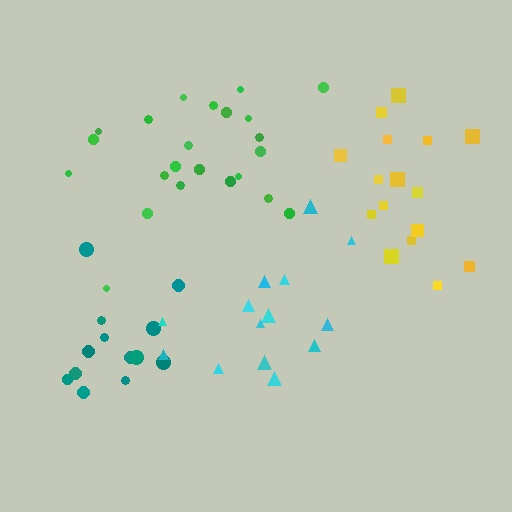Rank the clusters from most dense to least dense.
teal, yellow, green, cyan.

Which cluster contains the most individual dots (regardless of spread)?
Green (23).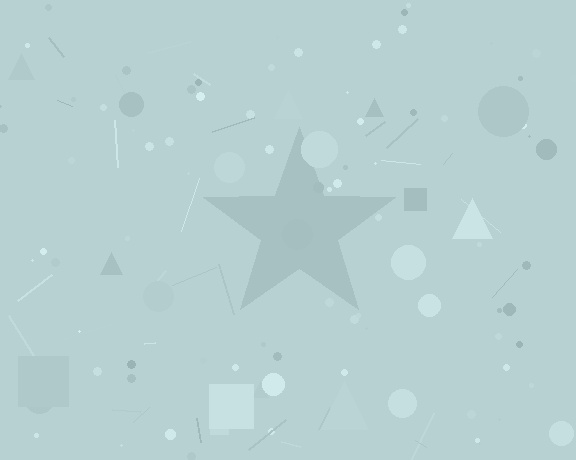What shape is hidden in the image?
A star is hidden in the image.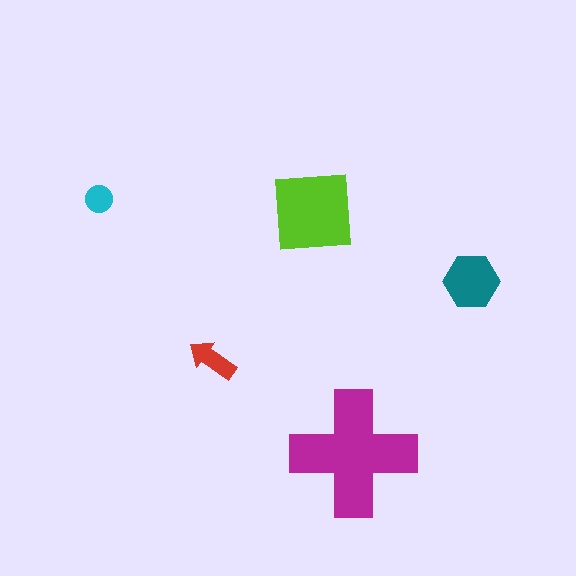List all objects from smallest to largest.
The cyan circle, the red arrow, the teal hexagon, the lime square, the magenta cross.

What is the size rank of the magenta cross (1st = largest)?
1st.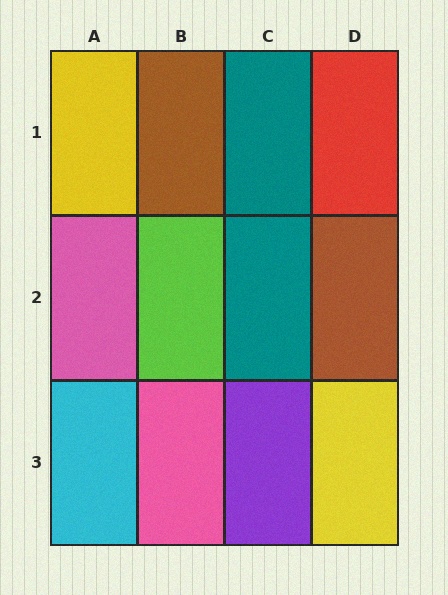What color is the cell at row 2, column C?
Teal.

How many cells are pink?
2 cells are pink.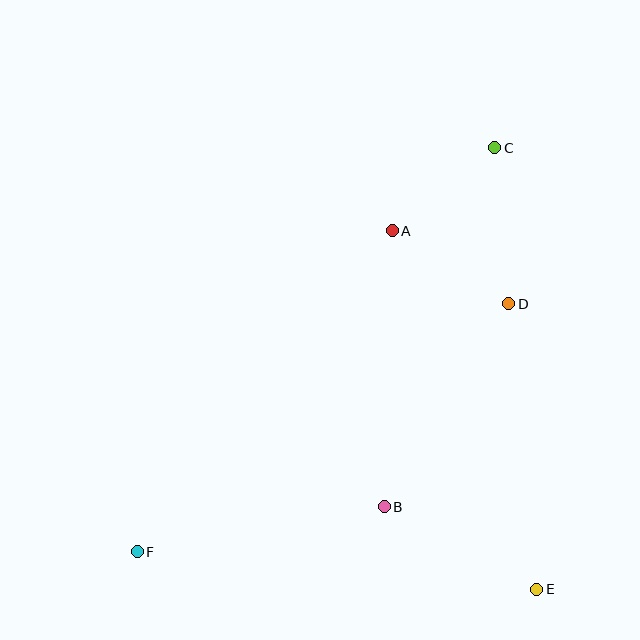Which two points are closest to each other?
Points A and C are closest to each other.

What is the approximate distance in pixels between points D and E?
The distance between D and E is approximately 287 pixels.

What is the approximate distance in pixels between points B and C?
The distance between B and C is approximately 376 pixels.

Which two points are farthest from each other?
Points C and F are farthest from each other.